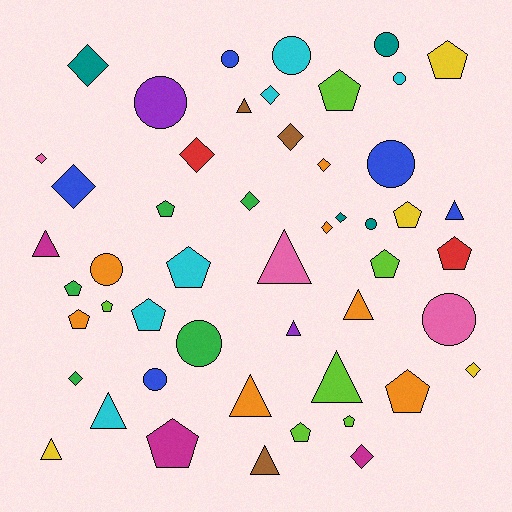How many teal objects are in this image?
There are 4 teal objects.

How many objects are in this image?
There are 50 objects.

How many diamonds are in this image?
There are 13 diamonds.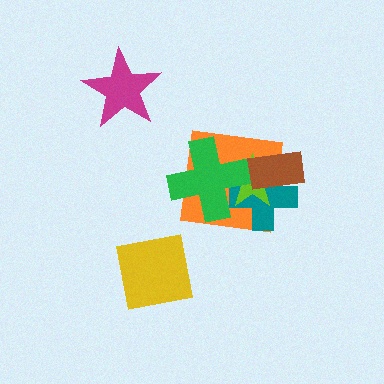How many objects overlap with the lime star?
4 objects overlap with the lime star.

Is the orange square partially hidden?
Yes, it is partially covered by another shape.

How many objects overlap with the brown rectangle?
3 objects overlap with the brown rectangle.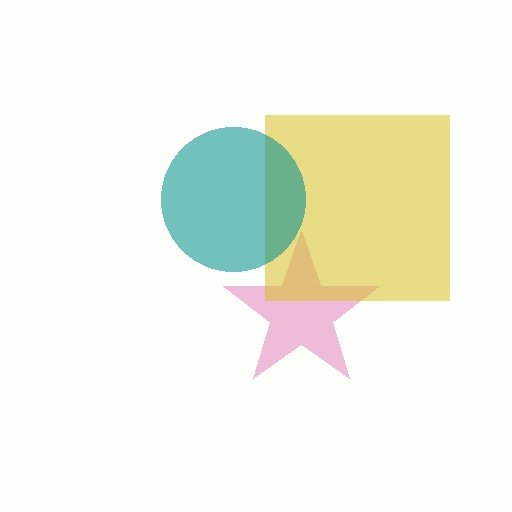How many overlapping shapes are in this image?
There are 3 overlapping shapes in the image.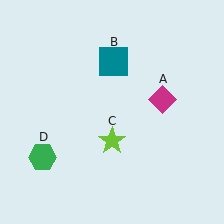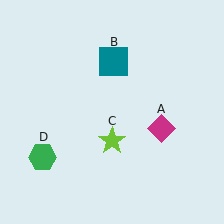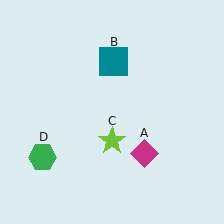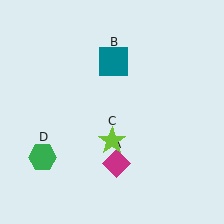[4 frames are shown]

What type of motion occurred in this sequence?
The magenta diamond (object A) rotated clockwise around the center of the scene.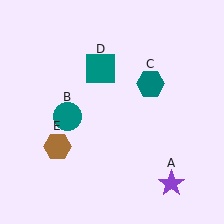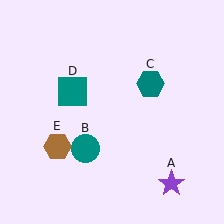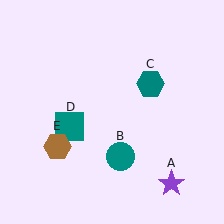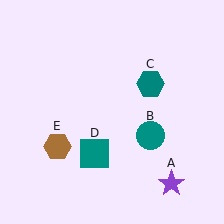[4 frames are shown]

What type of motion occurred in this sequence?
The teal circle (object B), teal square (object D) rotated counterclockwise around the center of the scene.